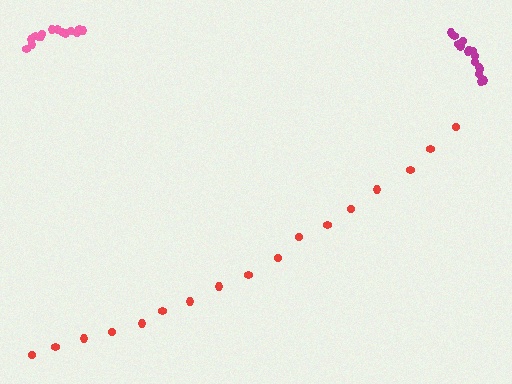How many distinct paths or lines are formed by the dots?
There are 3 distinct paths.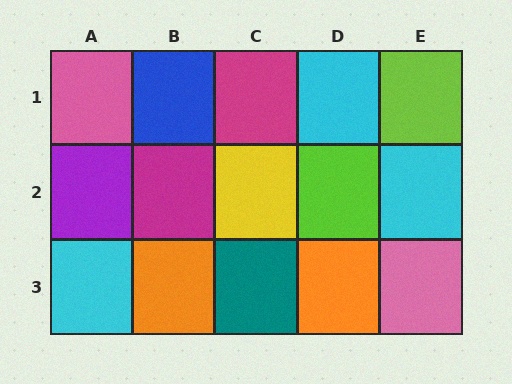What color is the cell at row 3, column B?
Orange.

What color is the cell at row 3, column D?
Orange.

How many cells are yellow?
1 cell is yellow.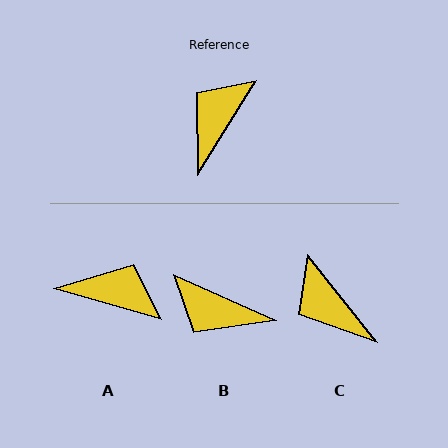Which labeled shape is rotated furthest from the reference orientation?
B, about 98 degrees away.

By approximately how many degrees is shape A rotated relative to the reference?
Approximately 75 degrees clockwise.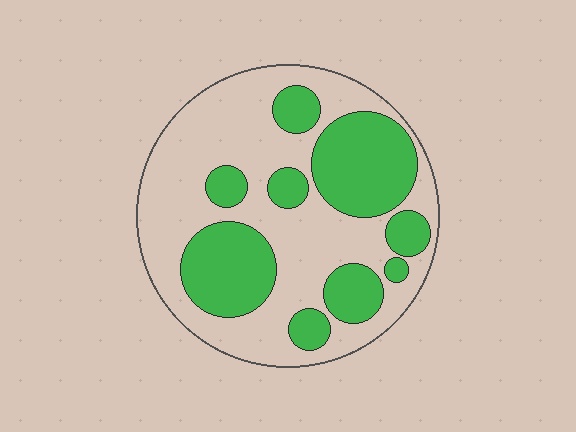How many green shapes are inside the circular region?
9.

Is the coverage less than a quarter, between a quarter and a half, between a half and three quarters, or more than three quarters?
Between a quarter and a half.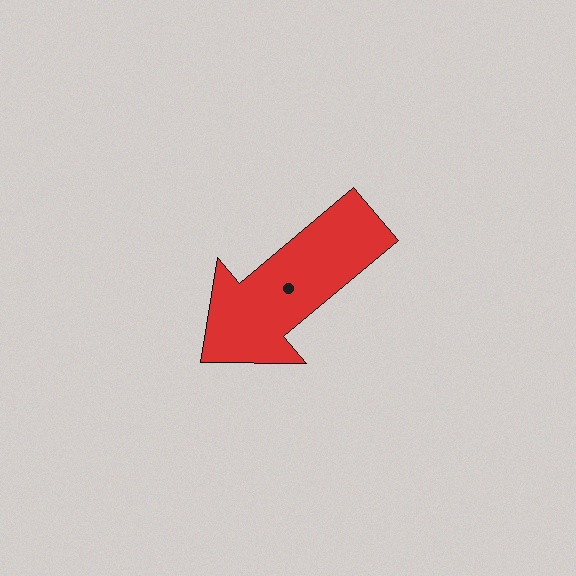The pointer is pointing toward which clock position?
Roughly 8 o'clock.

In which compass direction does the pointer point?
Southwest.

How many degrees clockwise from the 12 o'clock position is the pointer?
Approximately 230 degrees.